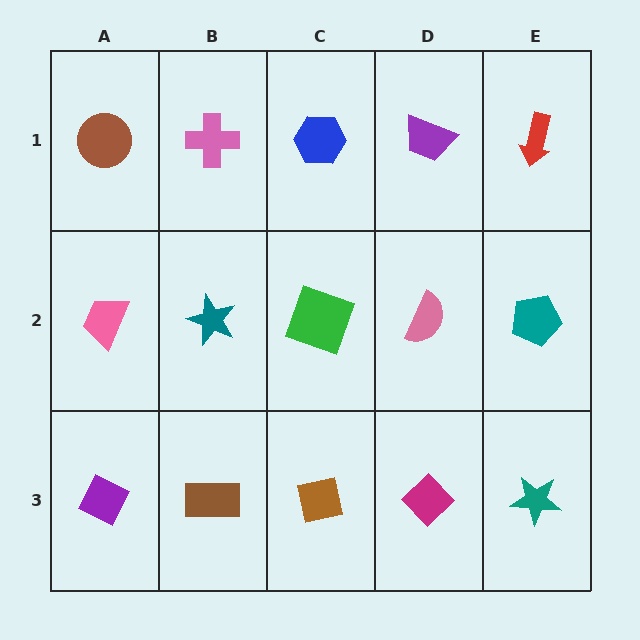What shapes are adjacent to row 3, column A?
A pink trapezoid (row 2, column A), a brown rectangle (row 3, column B).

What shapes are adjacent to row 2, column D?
A purple trapezoid (row 1, column D), a magenta diamond (row 3, column D), a green square (row 2, column C), a teal pentagon (row 2, column E).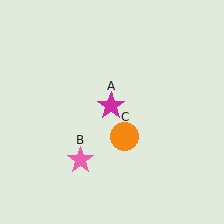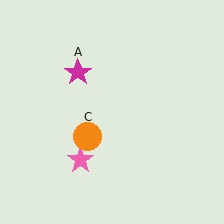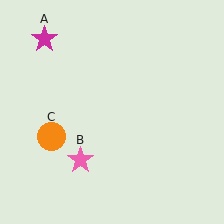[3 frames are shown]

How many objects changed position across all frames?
2 objects changed position: magenta star (object A), orange circle (object C).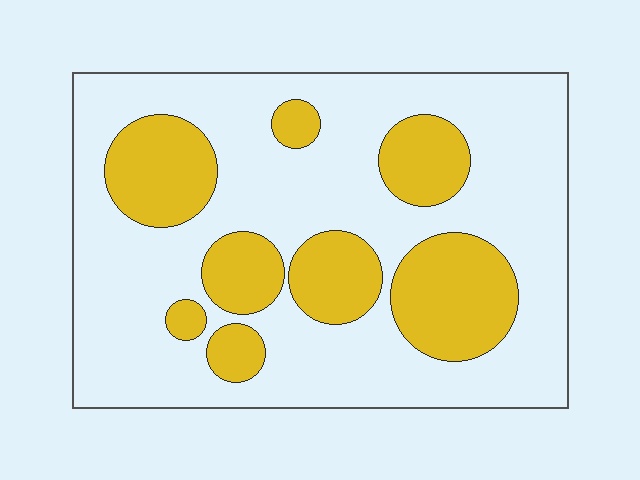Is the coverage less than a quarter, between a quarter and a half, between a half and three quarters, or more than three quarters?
Between a quarter and a half.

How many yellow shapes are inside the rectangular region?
8.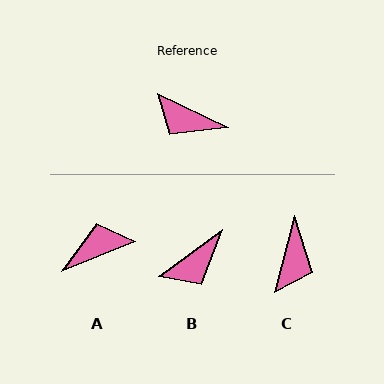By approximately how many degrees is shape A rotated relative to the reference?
Approximately 133 degrees clockwise.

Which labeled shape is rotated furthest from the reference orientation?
A, about 133 degrees away.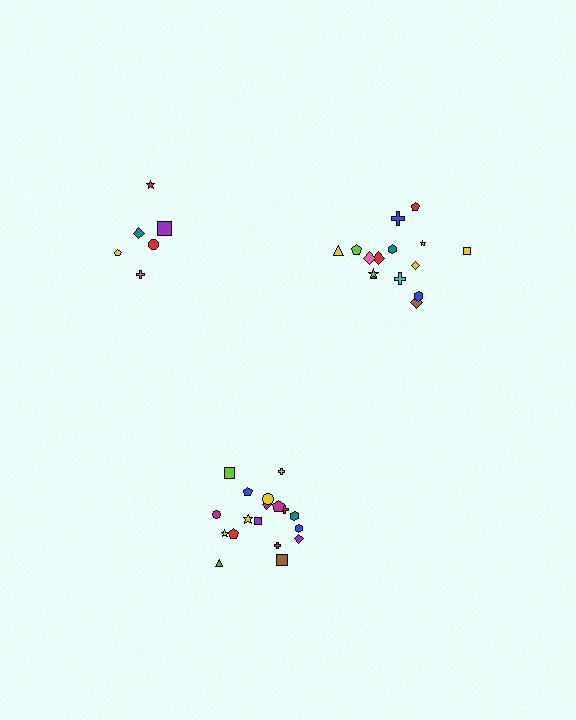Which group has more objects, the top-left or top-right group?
The top-right group.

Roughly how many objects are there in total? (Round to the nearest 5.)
Roughly 40 objects in total.